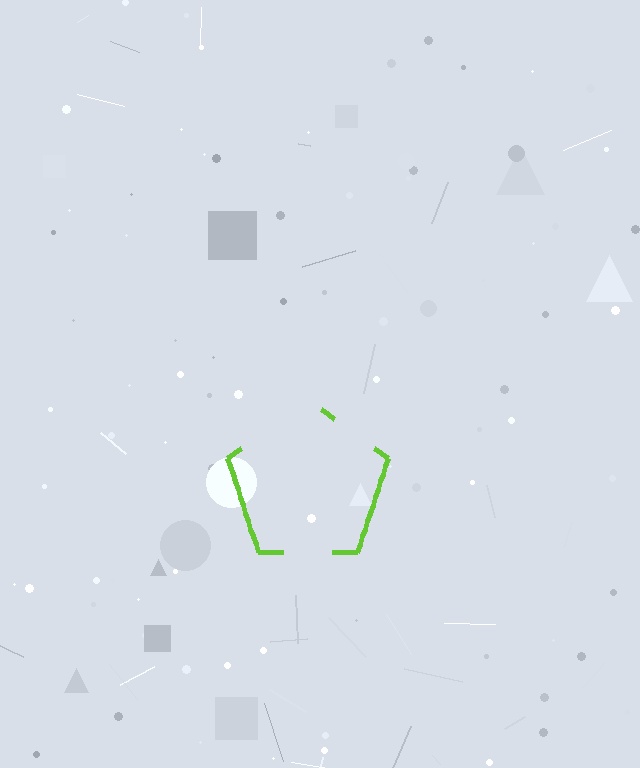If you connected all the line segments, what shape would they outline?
They would outline a pentagon.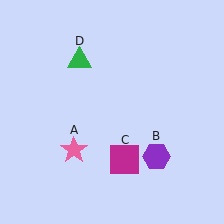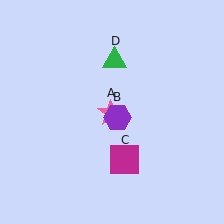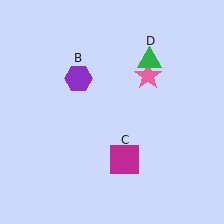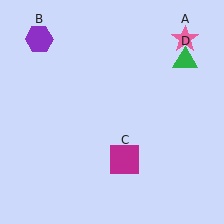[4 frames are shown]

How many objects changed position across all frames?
3 objects changed position: pink star (object A), purple hexagon (object B), green triangle (object D).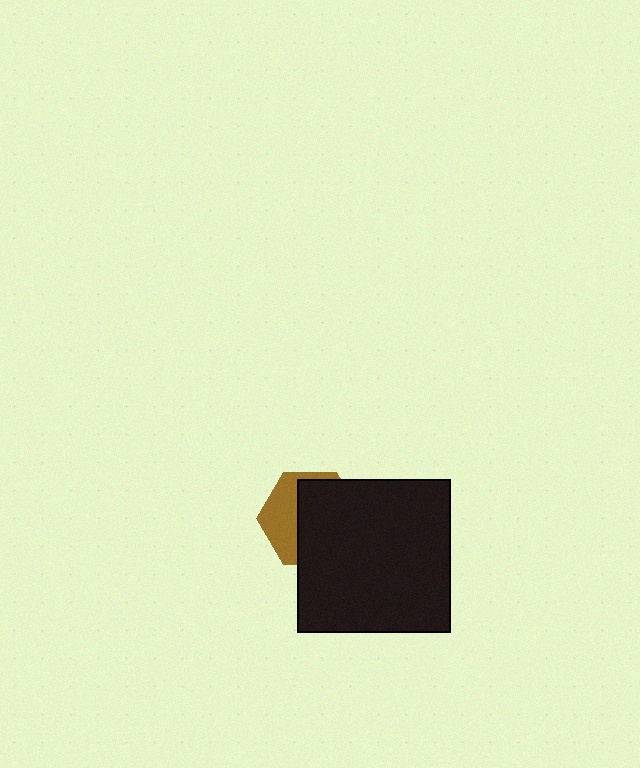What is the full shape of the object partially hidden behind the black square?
The partially hidden object is a brown hexagon.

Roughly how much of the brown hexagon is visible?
A small part of it is visible (roughly 39%).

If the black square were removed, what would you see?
You would see the complete brown hexagon.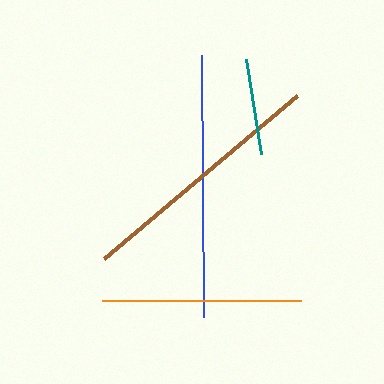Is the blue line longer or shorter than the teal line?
The blue line is longer than the teal line.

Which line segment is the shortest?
The teal line is the shortest at approximately 97 pixels.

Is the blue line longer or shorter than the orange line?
The blue line is longer than the orange line.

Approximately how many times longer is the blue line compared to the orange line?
The blue line is approximately 1.3 times the length of the orange line.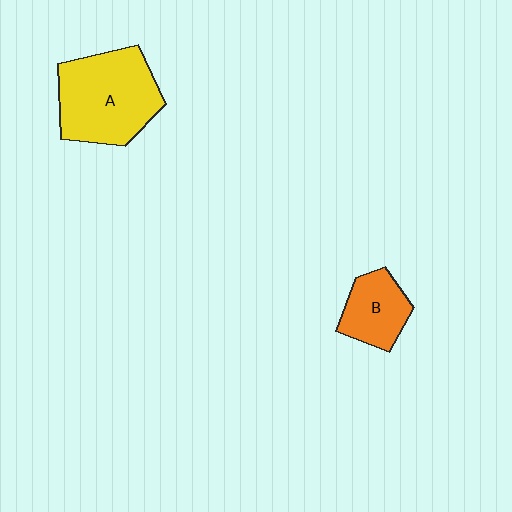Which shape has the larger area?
Shape A (yellow).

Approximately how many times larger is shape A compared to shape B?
Approximately 2.0 times.